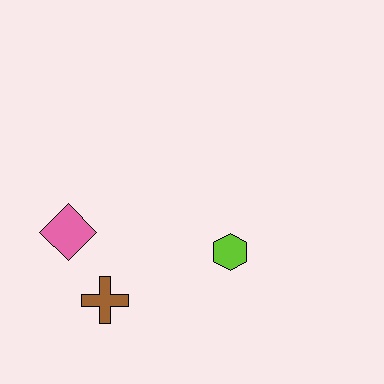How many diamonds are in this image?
There is 1 diamond.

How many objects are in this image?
There are 3 objects.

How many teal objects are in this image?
There are no teal objects.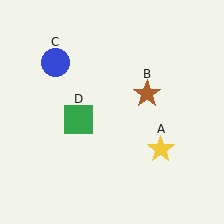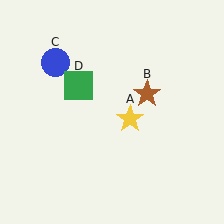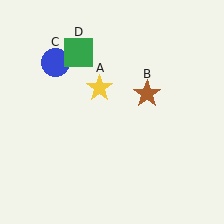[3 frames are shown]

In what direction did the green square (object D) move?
The green square (object D) moved up.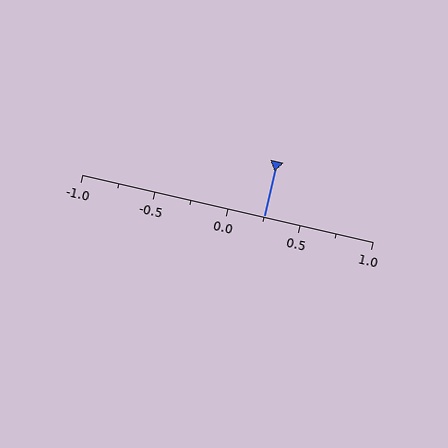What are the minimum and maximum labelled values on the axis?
The axis runs from -1.0 to 1.0.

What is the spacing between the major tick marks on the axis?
The major ticks are spaced 0.5 apart.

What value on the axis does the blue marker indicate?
The marker indicates approximately 0.25.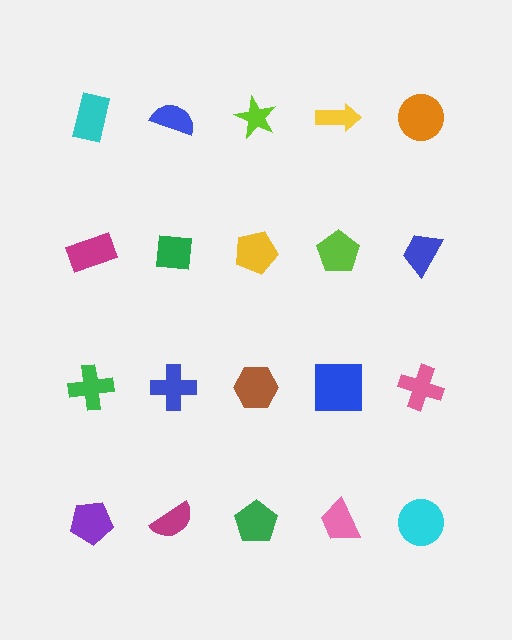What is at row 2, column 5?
A blue trapezoid.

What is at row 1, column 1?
A cyan rectangle.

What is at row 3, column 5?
A pink cross.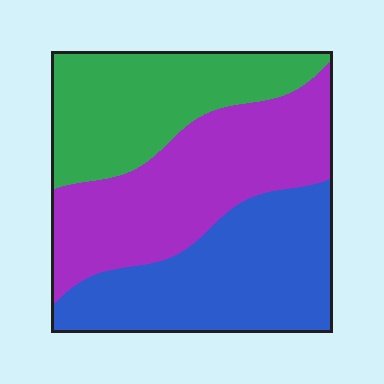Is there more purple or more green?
Purple.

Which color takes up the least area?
Green, at roughly 30%.